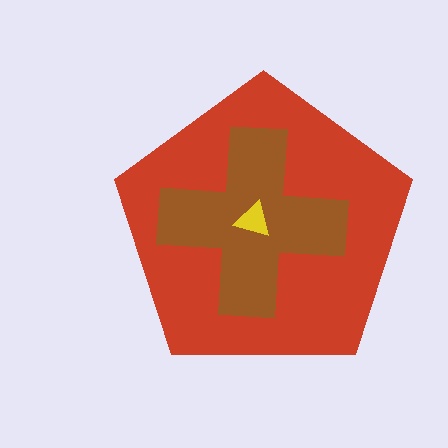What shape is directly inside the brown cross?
The yellow triangle.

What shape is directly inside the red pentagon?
The brown cross.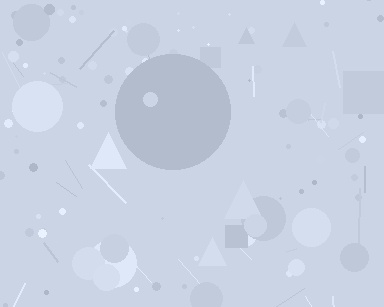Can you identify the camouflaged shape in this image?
The camouflaged shape is a circle.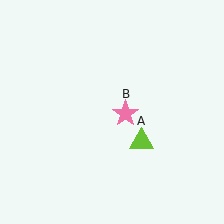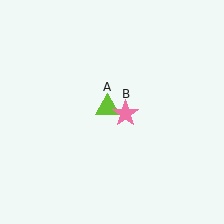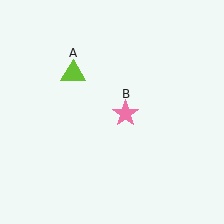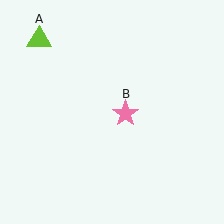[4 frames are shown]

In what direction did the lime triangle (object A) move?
The lime triangle (object A) moved up and to the left.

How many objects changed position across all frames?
1 object changed position: lime triangle (object A).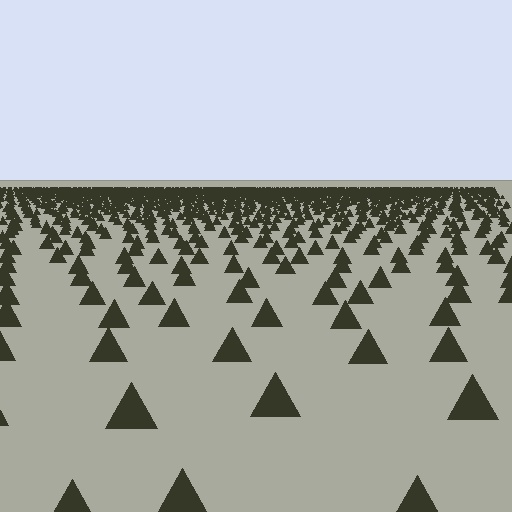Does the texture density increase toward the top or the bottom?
Density increases toward the top.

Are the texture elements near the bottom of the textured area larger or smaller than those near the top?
Larger. Near the bottom, elements are closer to the viewer and appear at a bigger on-screen size.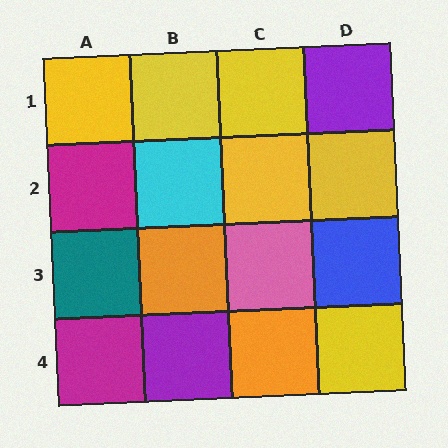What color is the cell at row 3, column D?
Blue.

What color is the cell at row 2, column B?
Cyan.